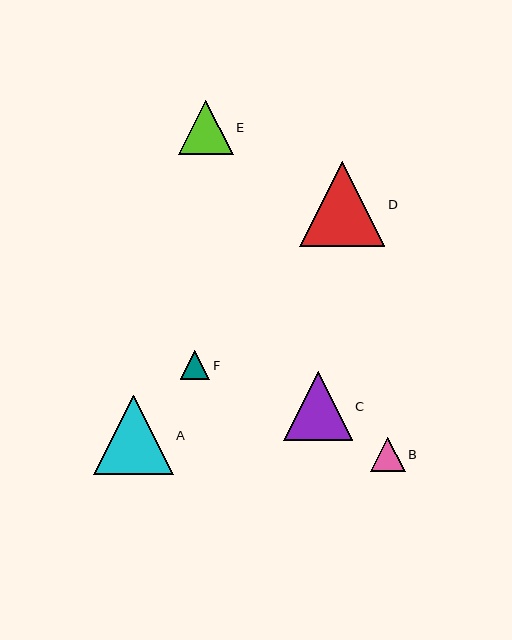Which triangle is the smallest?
Triangle F is the smallest with a size of approximately 29 pixels.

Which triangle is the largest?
Triangle D is the largest with a size of approximately 85 pixels.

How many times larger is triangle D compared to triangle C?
Triangle D is approximately 1.3 times the size of triangle C.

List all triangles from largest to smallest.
From largest to smallest: D, A, C, E, B, F.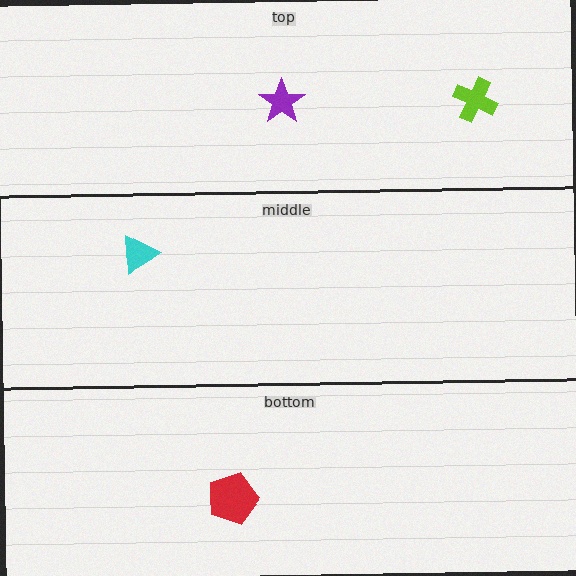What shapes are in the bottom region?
The red pentagon.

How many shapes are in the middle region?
1.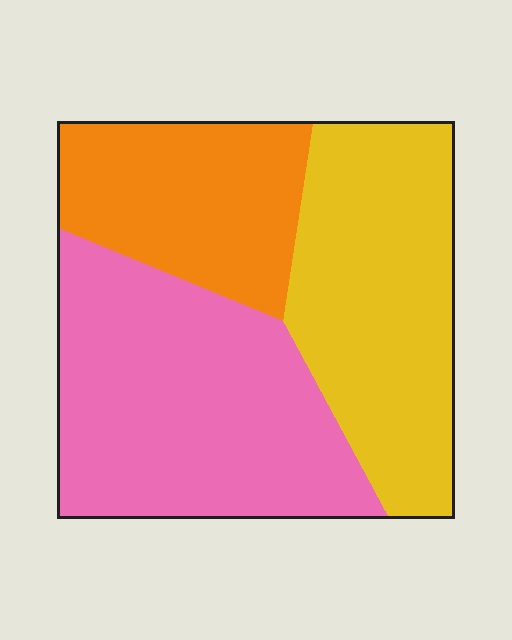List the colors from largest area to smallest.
From largest to smallest: pink, yellow, orange.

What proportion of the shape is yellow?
Yellow takes up about one third (1/3) of the shape.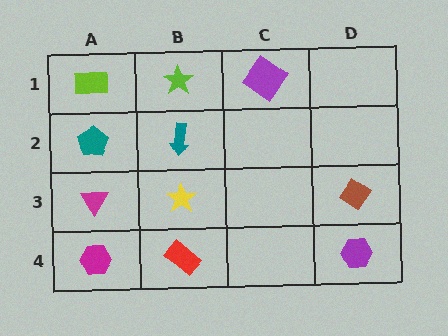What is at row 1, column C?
A purple diamond.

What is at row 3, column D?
A brown diamond.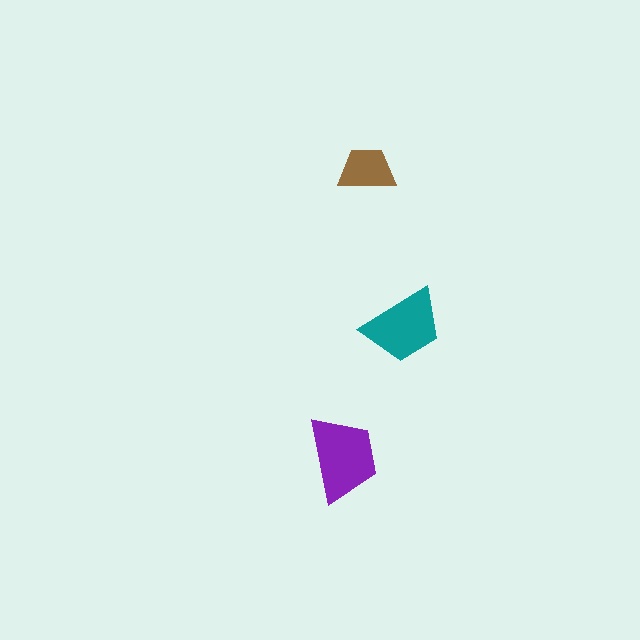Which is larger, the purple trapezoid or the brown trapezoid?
The purple one.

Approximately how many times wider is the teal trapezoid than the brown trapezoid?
About 1.5 times wider.